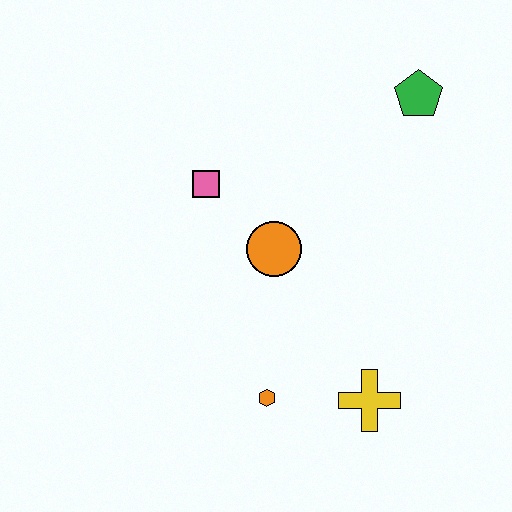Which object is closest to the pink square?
The orange circle is closest to the pink square.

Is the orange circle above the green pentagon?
No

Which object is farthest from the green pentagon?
The orange hexagon is farthest from the green pentagon.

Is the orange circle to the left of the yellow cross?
Yes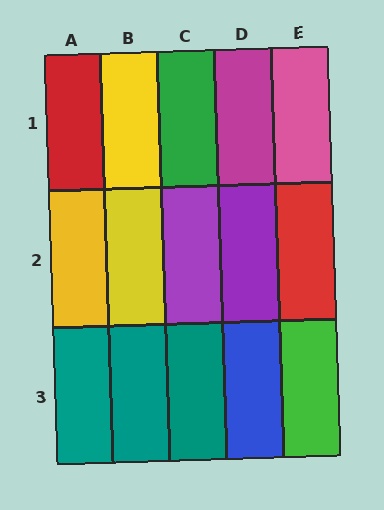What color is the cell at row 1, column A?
Red.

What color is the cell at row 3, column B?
Teal.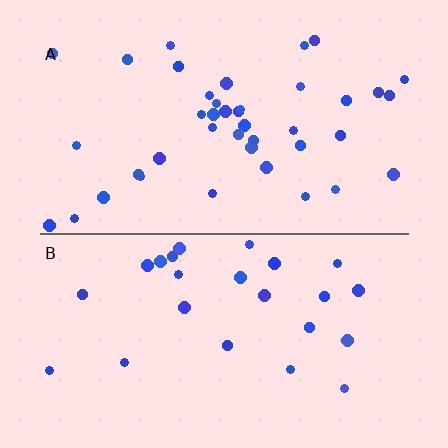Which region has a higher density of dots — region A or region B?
A (the top).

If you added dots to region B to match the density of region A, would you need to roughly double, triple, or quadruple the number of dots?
Approximately double.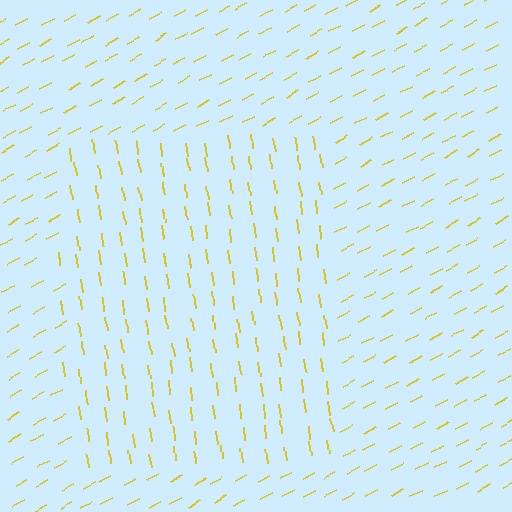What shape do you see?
I see a rectangle.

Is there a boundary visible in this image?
Yes, there is a texture boundary formed by a change in line orientation.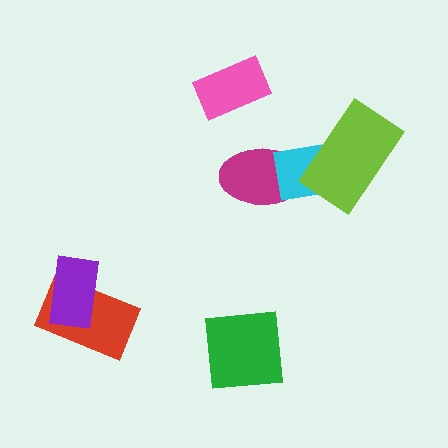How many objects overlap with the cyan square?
2 objects overlap with the cyan square.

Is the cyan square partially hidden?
Yes, it is partially covered by another shape.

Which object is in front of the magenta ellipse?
The cyan square is in front of the magenta ellipse.